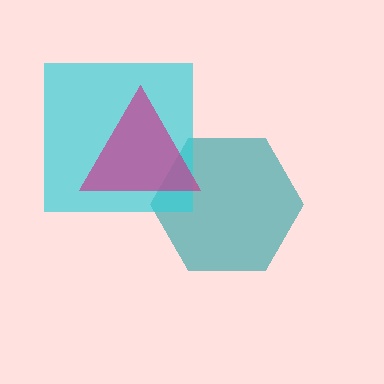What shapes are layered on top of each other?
The layered shapes are: a teal hexagon, a cyan square, a magenta triangle.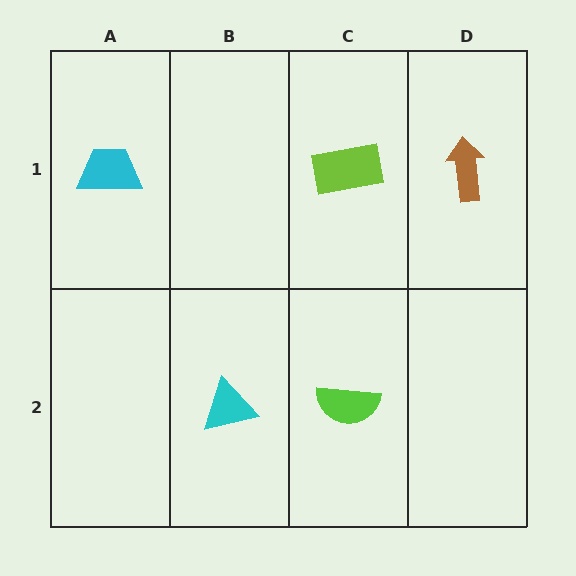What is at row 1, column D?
A brown arrow.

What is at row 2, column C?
A lime semicircle.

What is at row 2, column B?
A cyan triangle.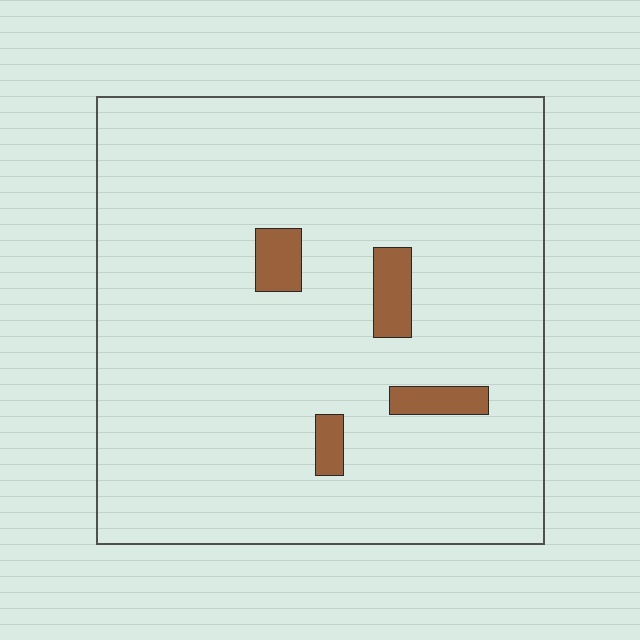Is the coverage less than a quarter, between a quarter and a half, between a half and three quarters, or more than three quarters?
Less than a quarter.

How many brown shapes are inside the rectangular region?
4.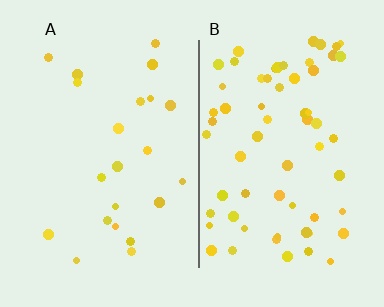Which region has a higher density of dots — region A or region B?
B (the right).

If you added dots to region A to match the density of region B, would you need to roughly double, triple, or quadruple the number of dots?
Approximately triple.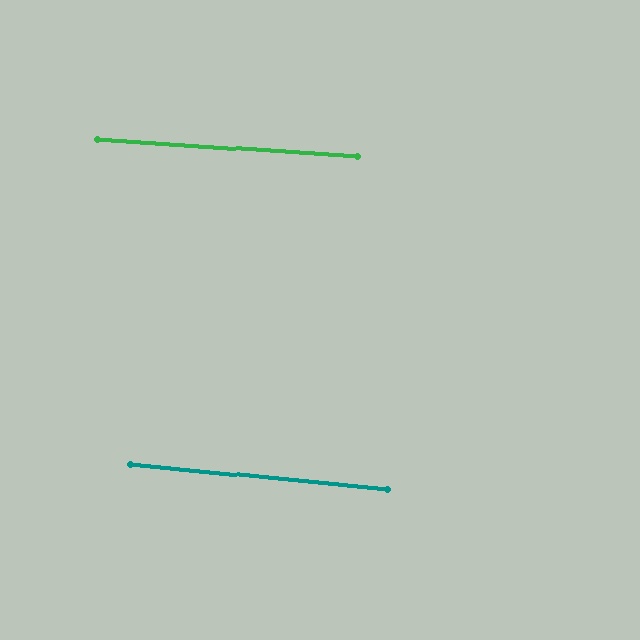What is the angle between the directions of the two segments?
Approximately 2 degrees.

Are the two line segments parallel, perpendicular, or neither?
Parallel — their directions differ by only 1.9°.